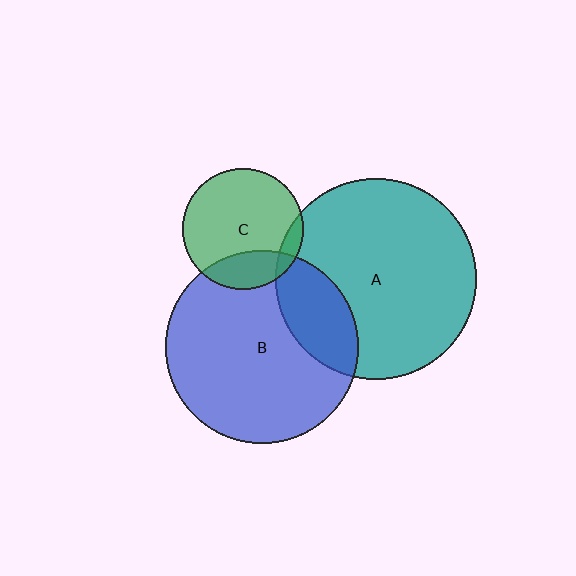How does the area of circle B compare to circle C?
Approximately 2.6 times.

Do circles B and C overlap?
Yes.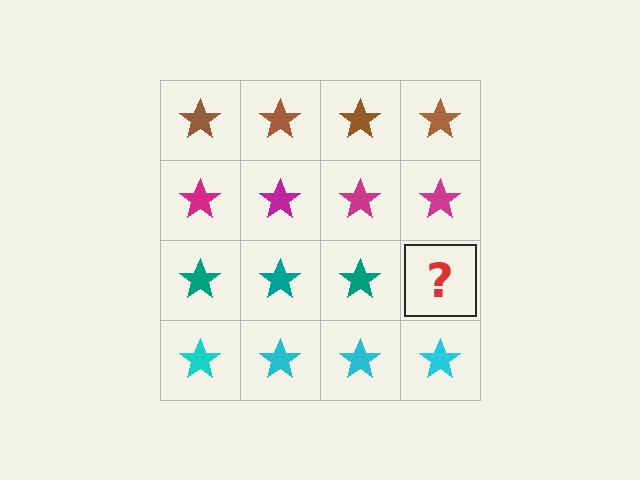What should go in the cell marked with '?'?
The missing cell should contain a teal star.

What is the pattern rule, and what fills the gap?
The rule is that each row has a consistent color. The gap should be filled with a teal star.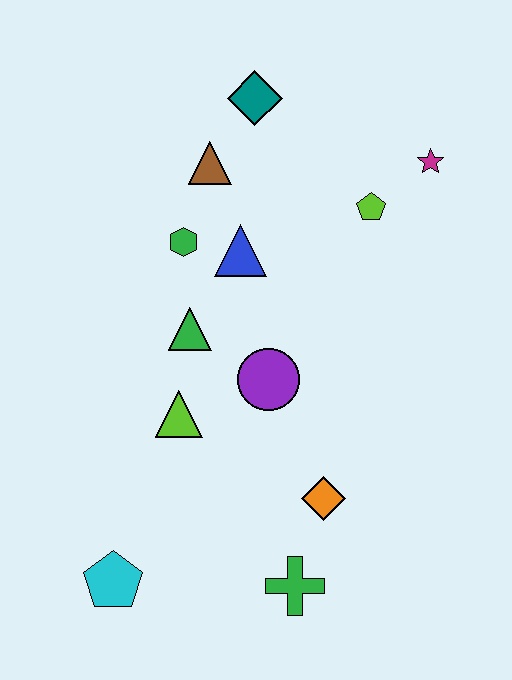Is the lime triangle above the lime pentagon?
No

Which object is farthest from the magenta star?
The cyan pentagon is farthest from the magenta star.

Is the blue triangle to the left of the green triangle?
No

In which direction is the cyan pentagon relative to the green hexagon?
The cyan pentagon is below the green hexagon.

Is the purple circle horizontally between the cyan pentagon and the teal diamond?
No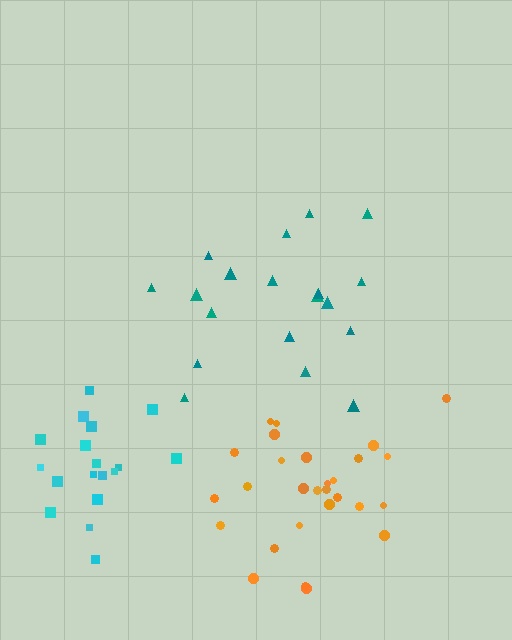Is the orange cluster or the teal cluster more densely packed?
Orange.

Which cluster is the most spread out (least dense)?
Teal.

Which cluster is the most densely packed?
Orange.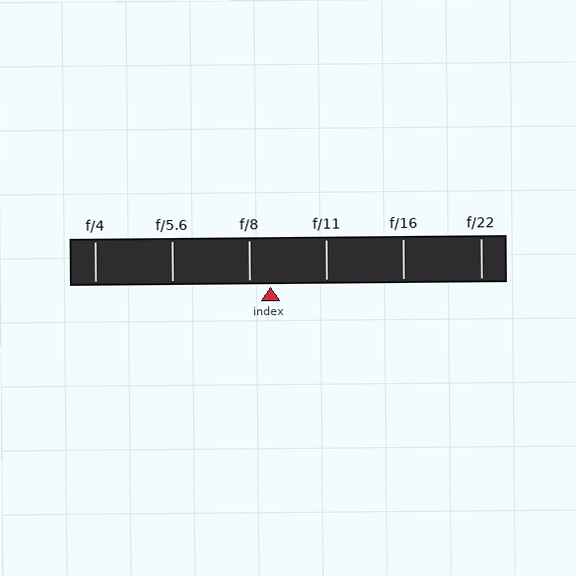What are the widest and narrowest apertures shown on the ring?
The widest aperture shown is f/4 and the narrowest is f/22.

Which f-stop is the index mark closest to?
The index mark is closest to f/8.